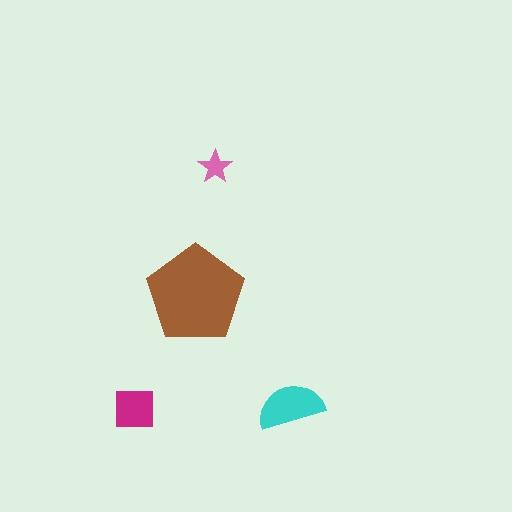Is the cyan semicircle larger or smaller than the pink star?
Larger.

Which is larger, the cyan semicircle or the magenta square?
The cyan semicircle.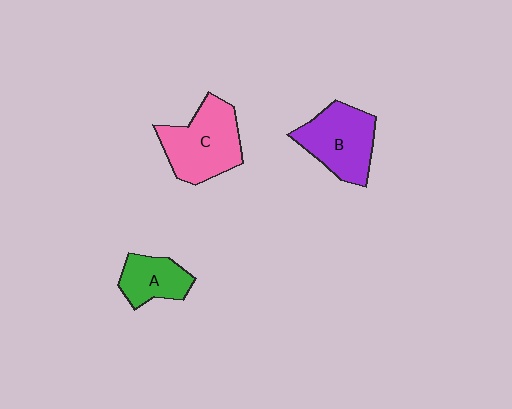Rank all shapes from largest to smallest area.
From largest to smallest: C (pink), B (purple), A (green).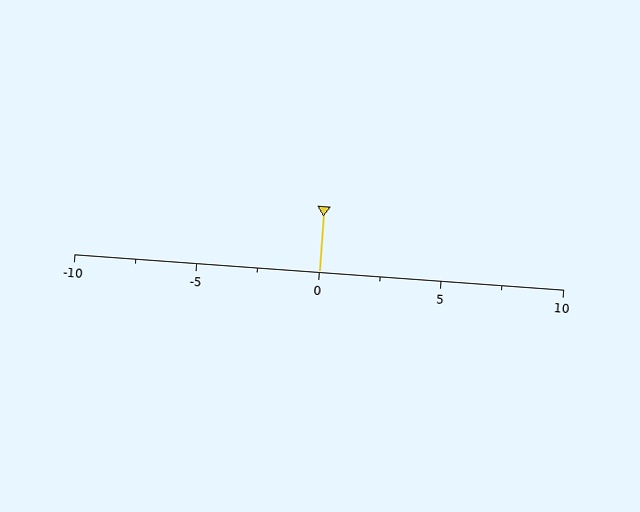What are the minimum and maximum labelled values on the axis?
The axis runs from -10 to 10.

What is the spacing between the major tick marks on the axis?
The major ticks are spaced 5 apart.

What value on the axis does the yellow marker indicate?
The marker indicates approximately 0.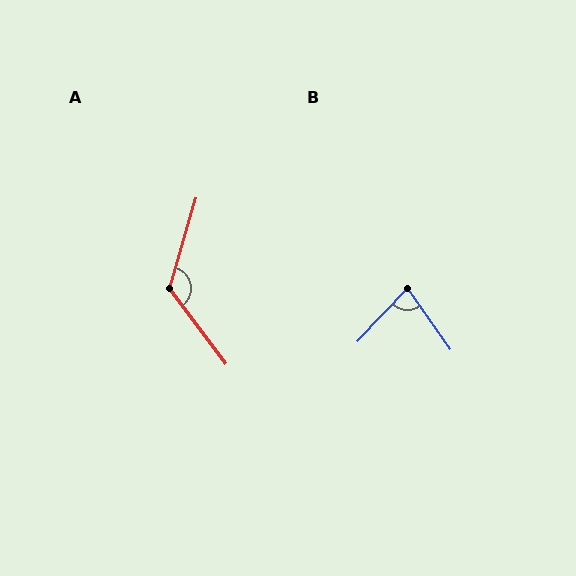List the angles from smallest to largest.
B (78°), A (127°).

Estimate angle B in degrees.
Approximately 78 degrees.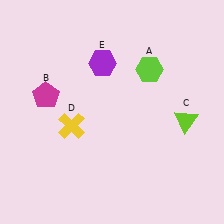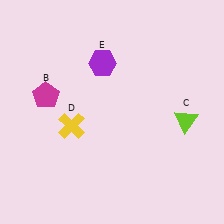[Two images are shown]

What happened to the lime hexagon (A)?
The lime hexagon (A) was removed in Image 2. It was in the top-right area of Image 1.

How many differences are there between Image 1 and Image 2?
There is 1 difference between the two images.